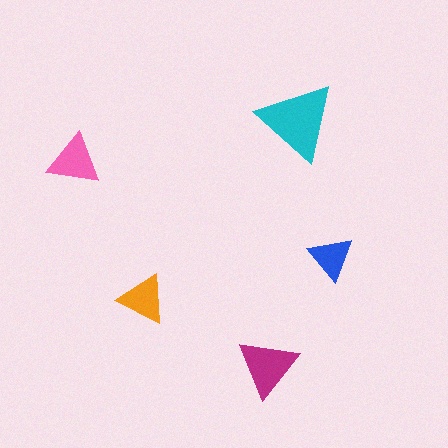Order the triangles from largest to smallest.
the cyan one, the magenta one, the pink one, the orange one, the blue one.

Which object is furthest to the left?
The pink triangle is leftmost.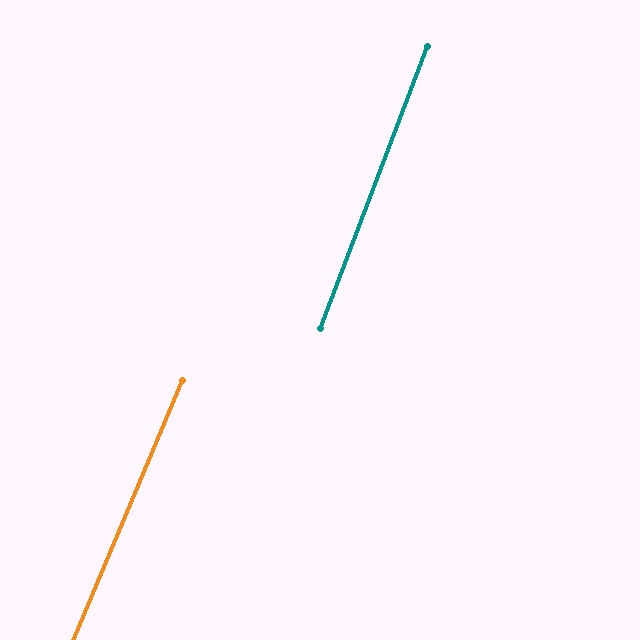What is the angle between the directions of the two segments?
Approximately 2 degrees.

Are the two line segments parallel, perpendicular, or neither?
Parallel — their directions differ by only 1.9°.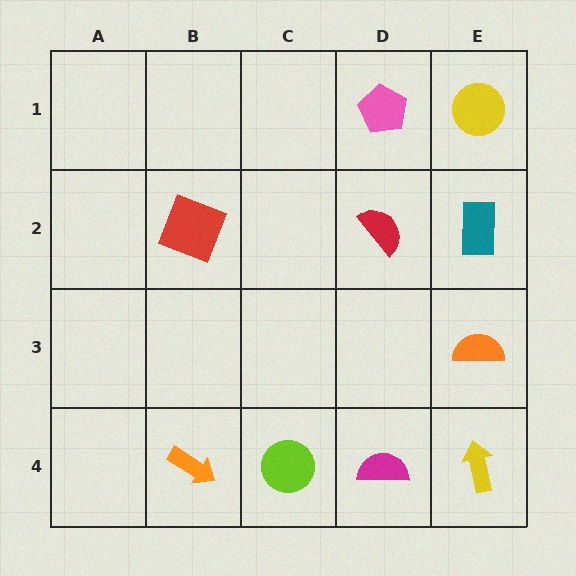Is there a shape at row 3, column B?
No, that cell is empty.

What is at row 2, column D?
A red semicircle.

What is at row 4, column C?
A lime circle.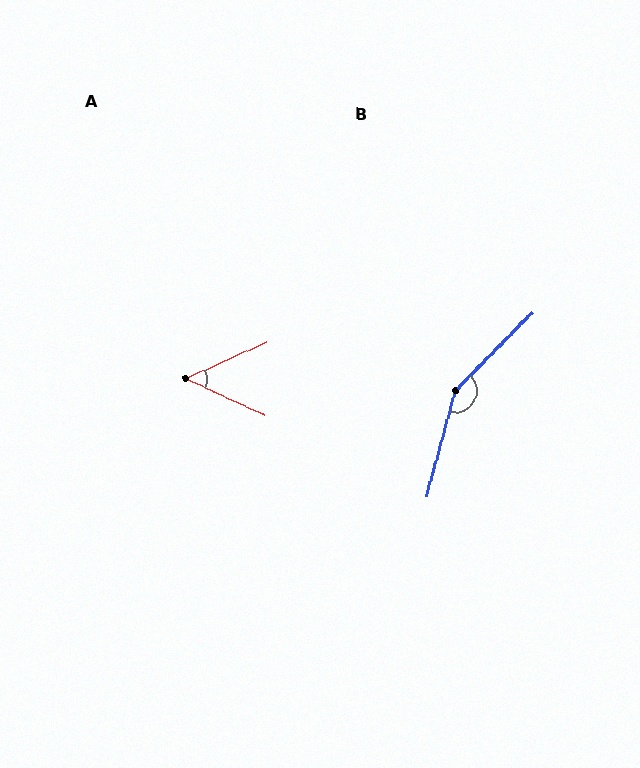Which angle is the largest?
B, at approximately 150 degrees.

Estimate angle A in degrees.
Approximately 49 degrees.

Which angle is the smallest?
A, at approximately 49 degrees.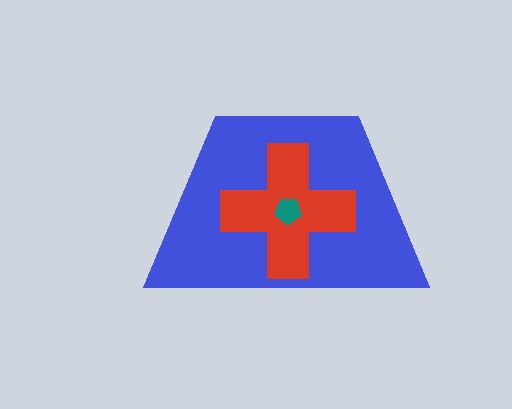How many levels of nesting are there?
3.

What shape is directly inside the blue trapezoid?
The red cross.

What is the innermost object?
The teal pentagon.